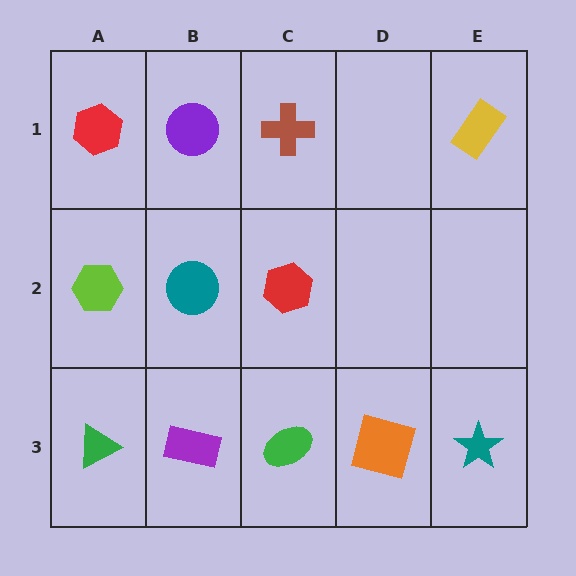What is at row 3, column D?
An orange square.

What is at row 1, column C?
A brown cross.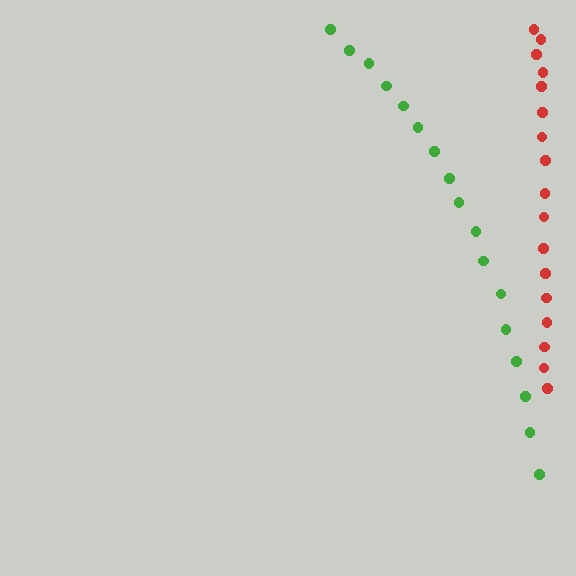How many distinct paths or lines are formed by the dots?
There are 2 distinct paths.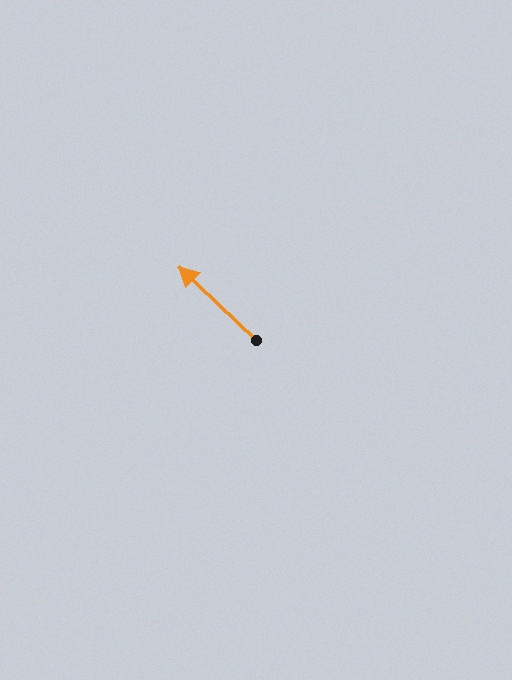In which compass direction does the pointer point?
Northwest.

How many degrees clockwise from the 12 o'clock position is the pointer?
Approximately 314 degrees.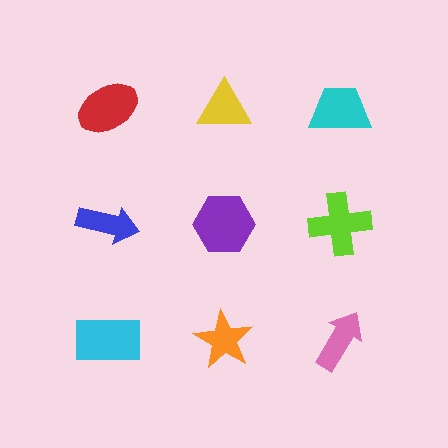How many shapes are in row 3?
3 shapes.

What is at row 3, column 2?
An orange star.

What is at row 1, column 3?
A cyan trapezoid.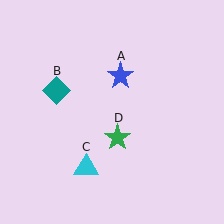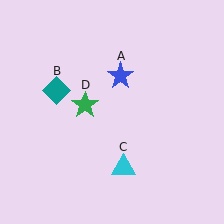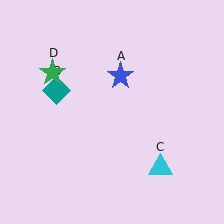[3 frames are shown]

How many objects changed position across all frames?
2 objects changed position: cyan triangle (object C), green star (object D).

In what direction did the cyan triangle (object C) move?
The cyan triangle (object C) moved right.